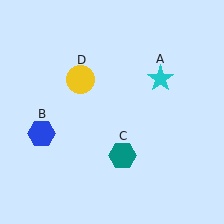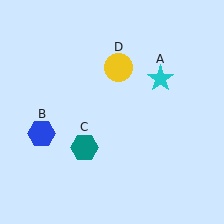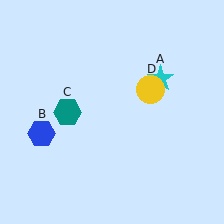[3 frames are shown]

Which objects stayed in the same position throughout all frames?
Cyan star (object A) and blue hexagon (object B) remained stationary.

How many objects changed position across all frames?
2 objects changed position: teal hexagon (object C), yellow circle (object D).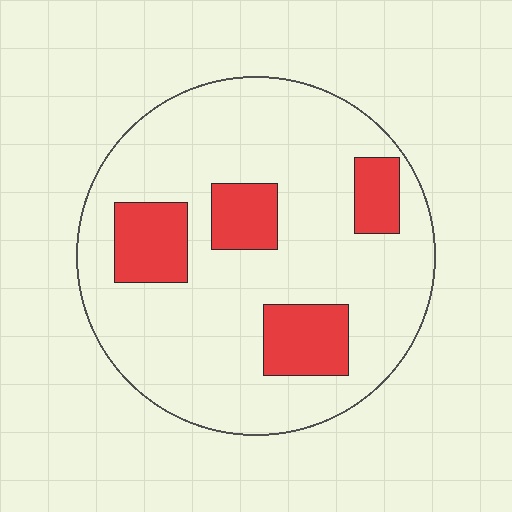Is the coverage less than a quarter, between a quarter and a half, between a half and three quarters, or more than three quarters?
Less than a quarter.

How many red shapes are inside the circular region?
4.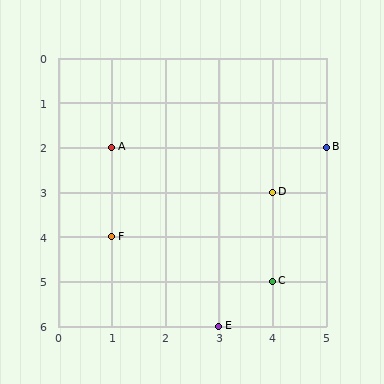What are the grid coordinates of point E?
Point E is at grid coordinates (3, 6).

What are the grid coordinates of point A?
Point A is at grid coordinates (1, 2).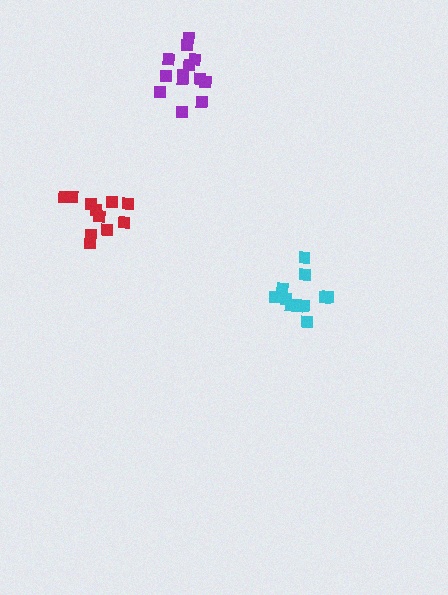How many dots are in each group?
Group 1: 12 dots, Group 2: 13 dots, Group 3: 12 dots (37 total).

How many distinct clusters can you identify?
There are 3 distinct clusters.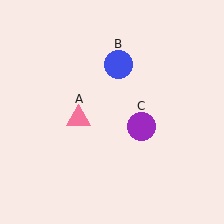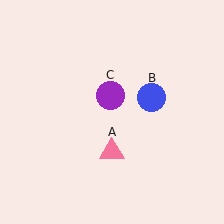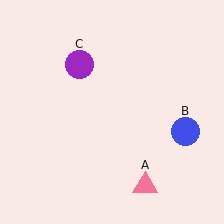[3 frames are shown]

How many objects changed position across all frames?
3 objects changed position: pink triangle (object A), blue circle (object B), purple circle (object C).